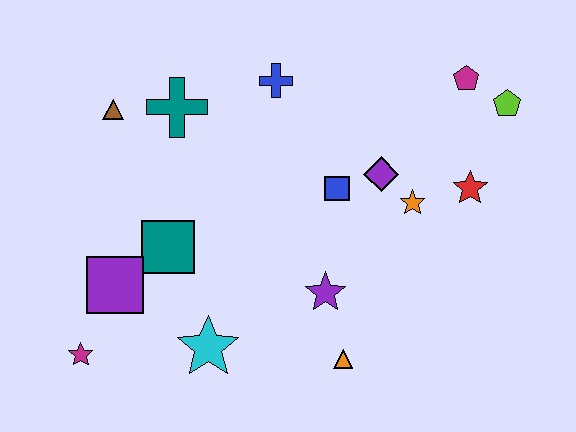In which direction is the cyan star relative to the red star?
The cyan star is to the left of the red star.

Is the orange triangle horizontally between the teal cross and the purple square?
No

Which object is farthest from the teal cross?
The lime pentagon is farthest from the teal cross.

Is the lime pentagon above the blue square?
Yes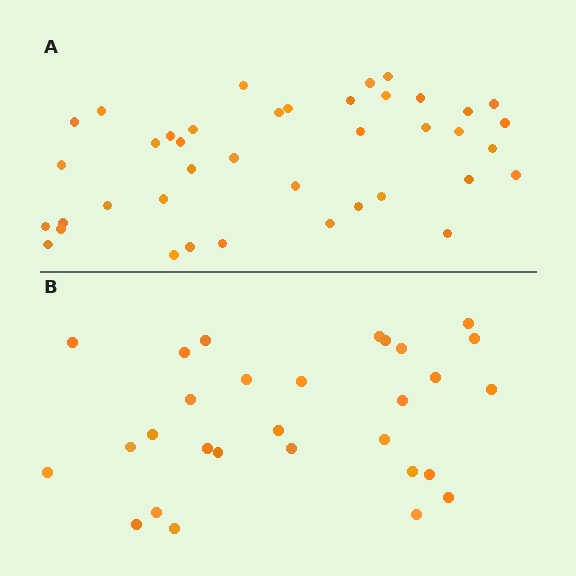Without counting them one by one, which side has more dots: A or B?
Region A (the top region) has more dots.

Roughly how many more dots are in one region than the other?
Region A has roughly 12 or so more dots than region B.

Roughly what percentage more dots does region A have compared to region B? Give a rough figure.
About 40% more.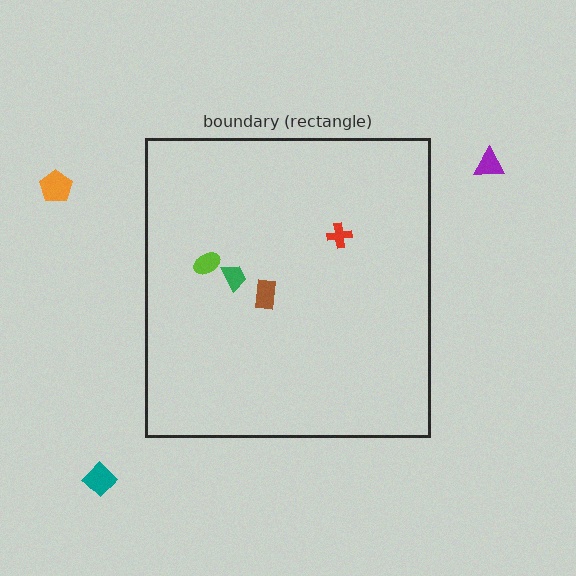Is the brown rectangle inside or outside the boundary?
Inside.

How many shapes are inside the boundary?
4 inside, 3 outside.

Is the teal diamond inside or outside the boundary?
Outside.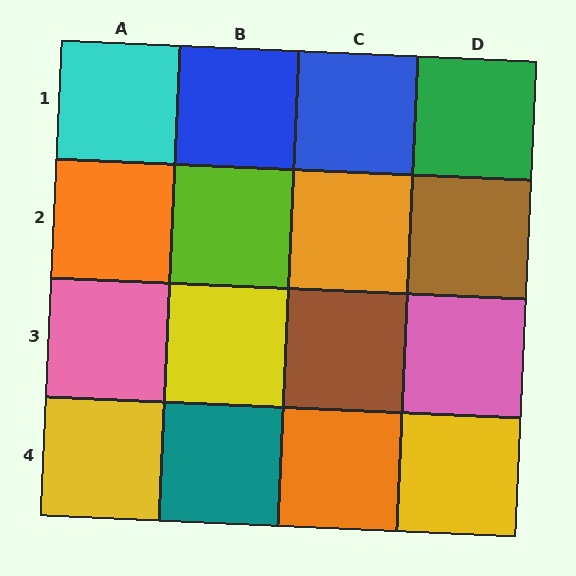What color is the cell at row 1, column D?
Green.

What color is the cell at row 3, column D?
Pink.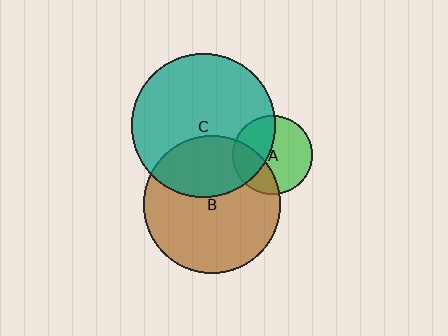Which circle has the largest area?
Circle C (teal).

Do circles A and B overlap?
Yes.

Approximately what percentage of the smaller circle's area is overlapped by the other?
Approximately 30%.